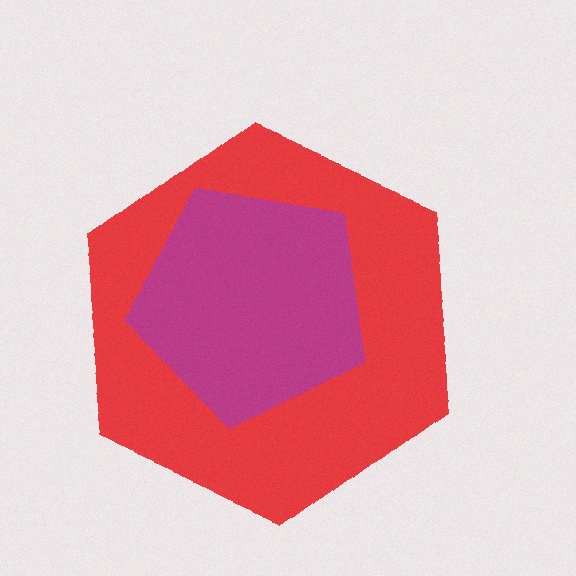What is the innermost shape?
The magenta pentagon.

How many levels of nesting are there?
2.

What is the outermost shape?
The red hexagon.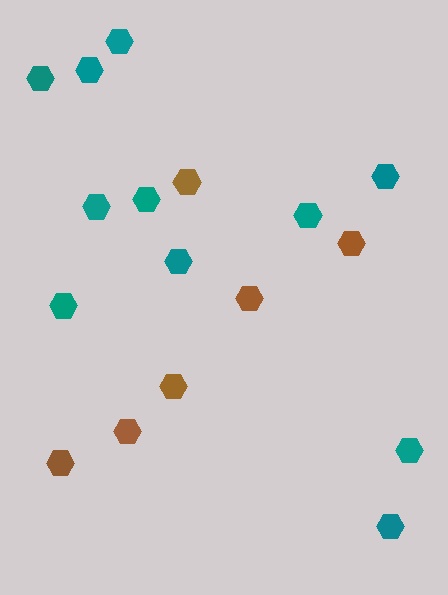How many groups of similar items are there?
There are 2 groups: one group of brown hexagons (6) and one group of teal hexagons (11).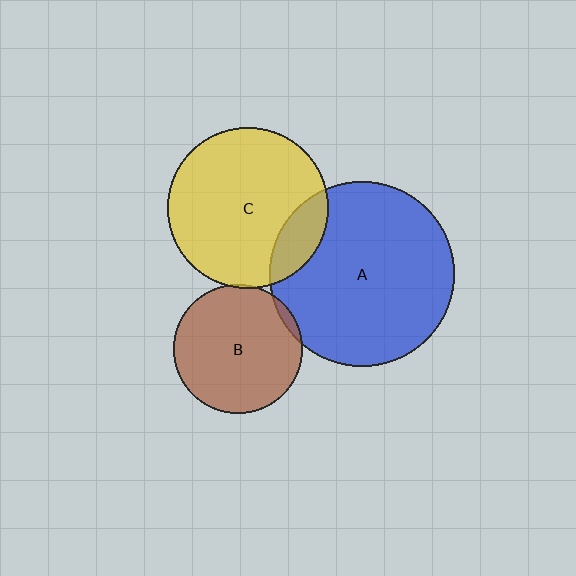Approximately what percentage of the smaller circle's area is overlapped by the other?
Approximately 5%.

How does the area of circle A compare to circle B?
Approximately 2.0 times.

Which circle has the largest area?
Circle A (blue).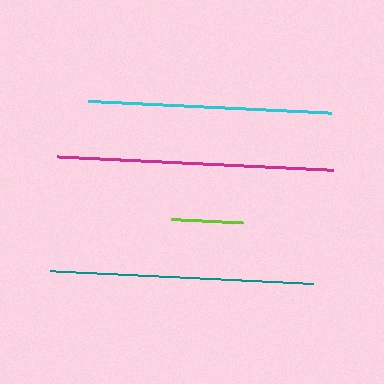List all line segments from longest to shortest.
From longest to shortest: magenta, teal, cyan, lime.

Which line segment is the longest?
The magenta line is the longest at approximately 278 pixels.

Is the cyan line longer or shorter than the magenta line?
The magenta line is longer than the cyan line.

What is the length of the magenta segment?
The magenta segment is approximately 278 pixels long.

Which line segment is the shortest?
The lime line is the shortest at approximately 72 pixels.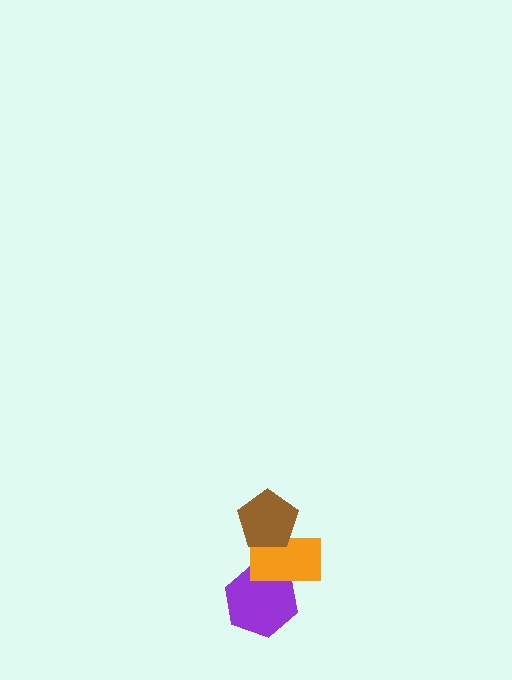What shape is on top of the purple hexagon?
The orange rectangle is on top of the purple hexagon.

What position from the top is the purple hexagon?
The purple hexagon is 3rd from the top.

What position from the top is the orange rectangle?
The orange rectangle is 2nd from the top.